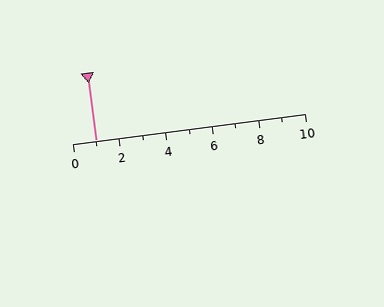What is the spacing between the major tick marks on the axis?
The major ticks are spaced 2 apart.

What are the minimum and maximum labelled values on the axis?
The axis runs from 0 to 10.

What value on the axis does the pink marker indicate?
The marker indicates approximately 1.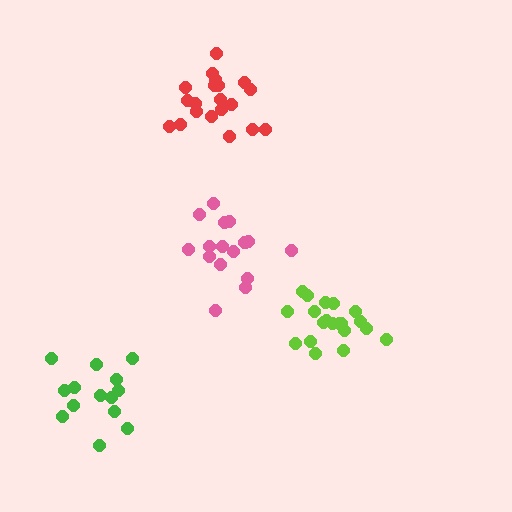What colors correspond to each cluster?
The clusters are colored: green, pink, lime, red.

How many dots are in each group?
Group 1: 14 dots, Group 2: 17 dots, Group 3: 20 dots, Group 4: 20 dots (71 total).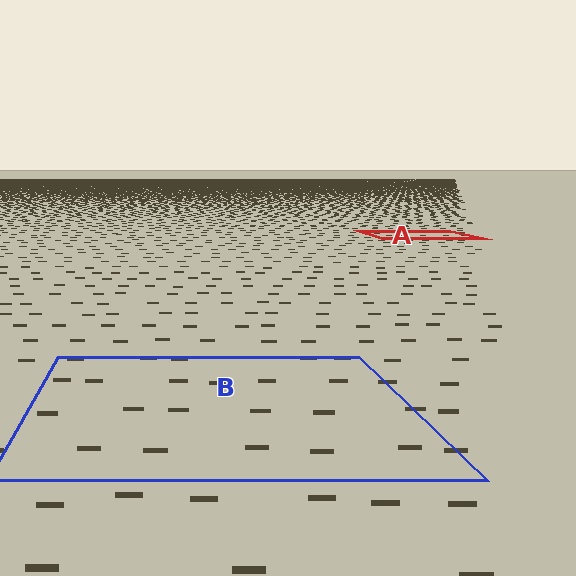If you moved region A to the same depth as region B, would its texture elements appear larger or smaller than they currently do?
They would appear larger. At a closer depth, the same texture elements are projected at a bigger on-screen size.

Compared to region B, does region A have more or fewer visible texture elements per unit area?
Region A has more texture elements per unit area — they are packed more densely because it is farther away.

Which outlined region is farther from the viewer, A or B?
Region A is farther from the viewer — the texture elements inside it appear smaller and more densely packed.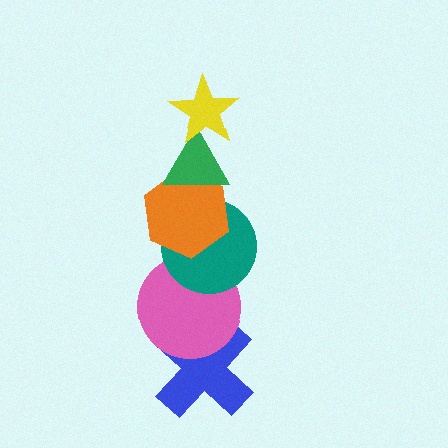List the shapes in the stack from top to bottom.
From top to bottom: the yellow star, the green triangle, the orange hexagon, the teal circle, the pink circle, the blue cross.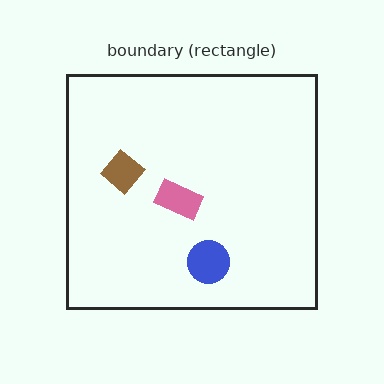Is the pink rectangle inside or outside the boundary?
Inside.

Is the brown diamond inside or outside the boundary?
Inside.